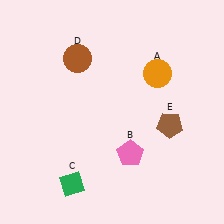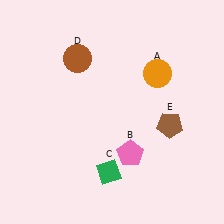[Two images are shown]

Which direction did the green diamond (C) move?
The green diamond (C) moved right.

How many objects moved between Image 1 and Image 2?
1 object moved between the two images.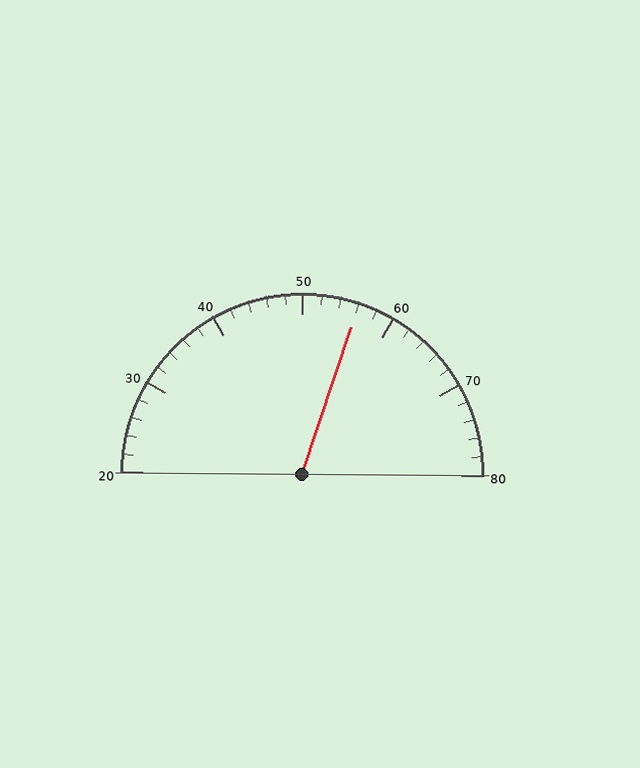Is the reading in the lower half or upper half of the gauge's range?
The reading is in the upper half of the range (20 to 80).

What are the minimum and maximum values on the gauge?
The gauge ranges from 20 to 80.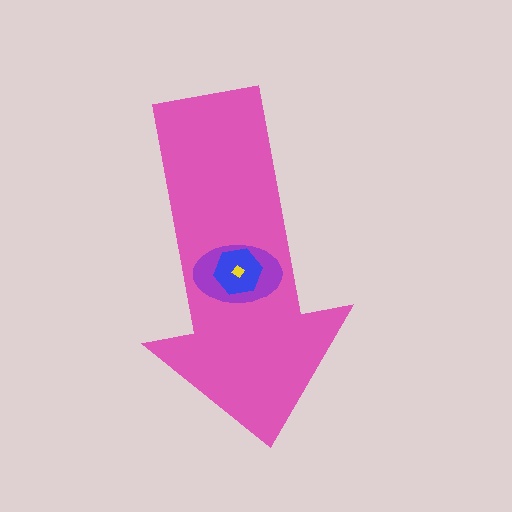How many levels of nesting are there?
4.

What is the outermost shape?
The pink arrow.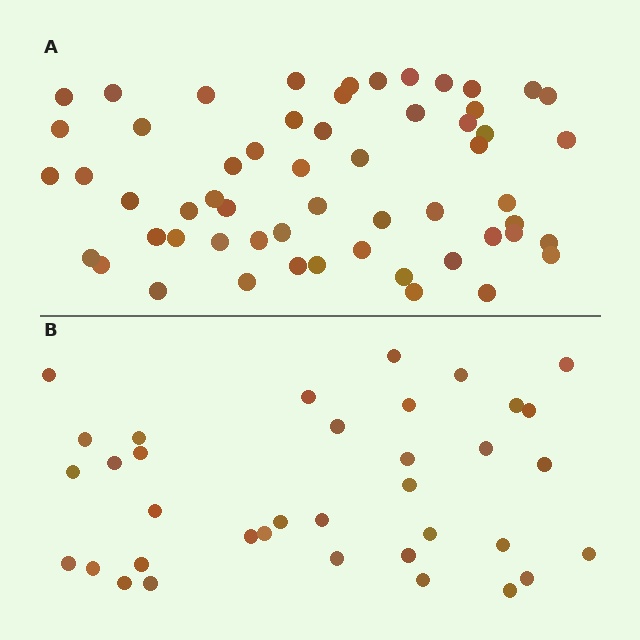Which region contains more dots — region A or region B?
Region A (the top region) has more dots.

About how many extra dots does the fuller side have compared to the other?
Region A has approximately 20 more dots than region B.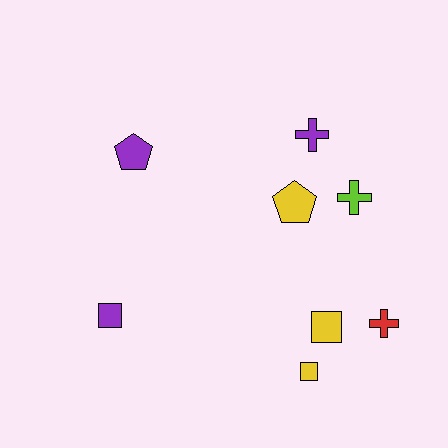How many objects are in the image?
There are 8 objects.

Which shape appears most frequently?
Square, with 3 objects.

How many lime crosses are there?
There is 1 lime cross.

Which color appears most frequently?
Purple, with 3 objects.